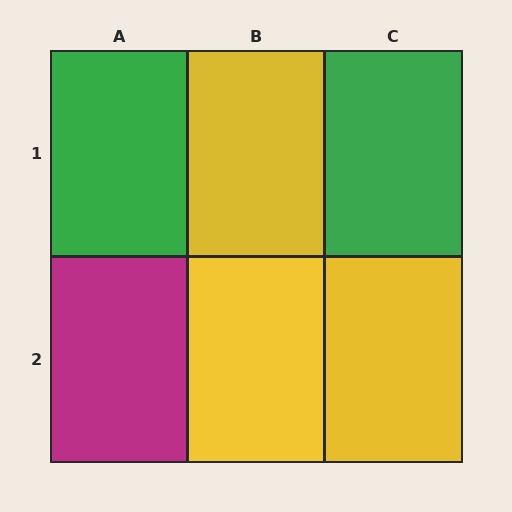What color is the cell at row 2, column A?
Magenta.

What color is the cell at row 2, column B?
Yellow.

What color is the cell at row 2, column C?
Yellow.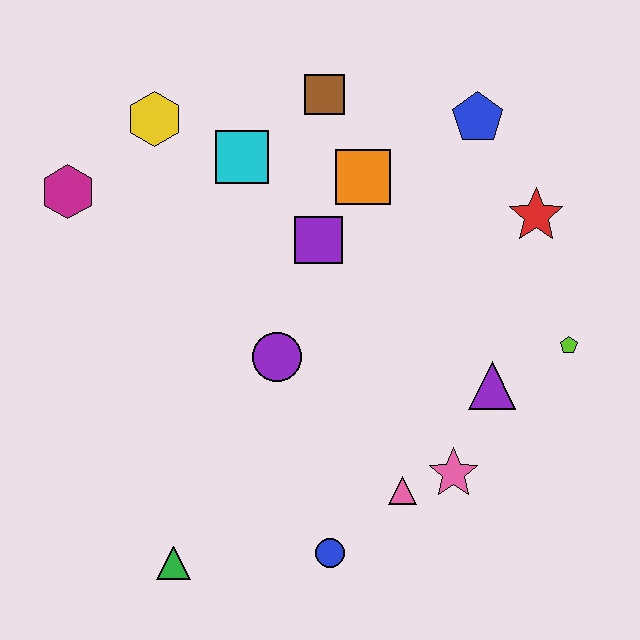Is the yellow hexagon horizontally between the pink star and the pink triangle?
No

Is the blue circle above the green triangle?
Yes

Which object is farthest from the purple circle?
The blue pentagon is farthest from the purple circle.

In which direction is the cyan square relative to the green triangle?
The cyan square is above the green triangle.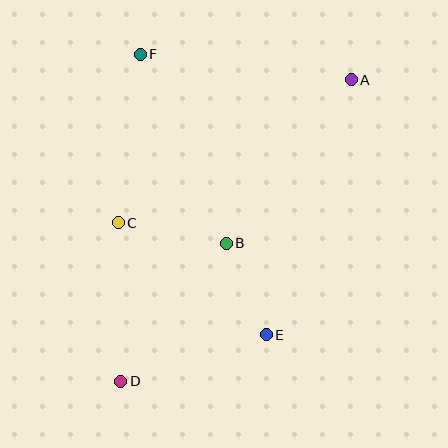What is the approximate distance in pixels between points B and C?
The distance between B and C is approximately 110 pixels.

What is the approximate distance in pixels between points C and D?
The distance between C and D is approximately 158 pixels.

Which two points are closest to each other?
Points B and E are closest to each other.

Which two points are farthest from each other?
Points A and D are farthest from each other.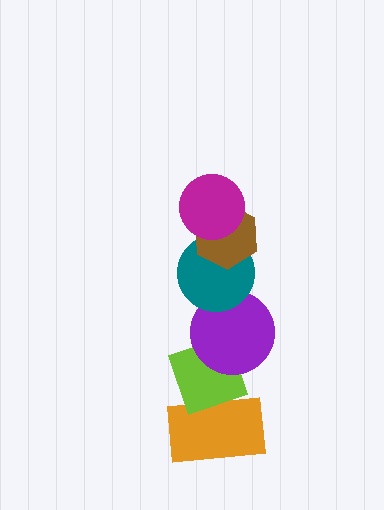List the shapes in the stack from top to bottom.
From top to bottom: the magenta circle, the brown hexagon, the teal circle, the purple circle, the lime diamond, the orange rectangle.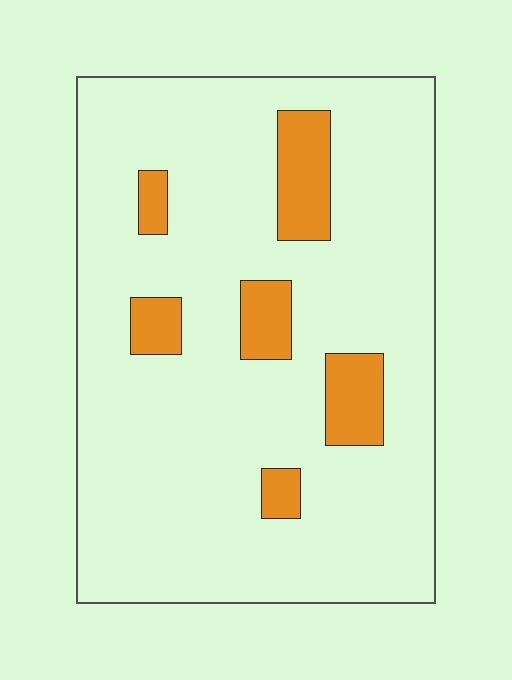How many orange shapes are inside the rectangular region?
6.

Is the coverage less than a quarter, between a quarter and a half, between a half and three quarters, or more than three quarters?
Less than a quarter.